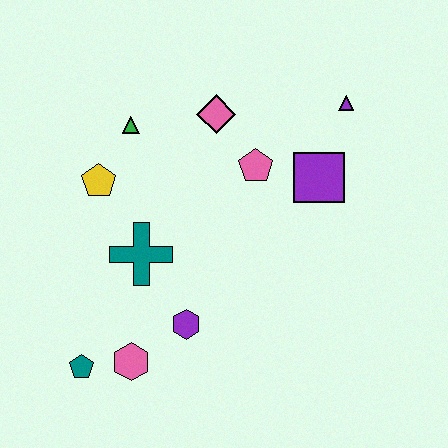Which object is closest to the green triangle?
The yellow pentagon is closest to the green triangle.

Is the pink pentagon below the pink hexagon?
No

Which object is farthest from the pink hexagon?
The purple triangle is farthest from the pink hexagon.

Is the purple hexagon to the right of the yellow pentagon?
Yes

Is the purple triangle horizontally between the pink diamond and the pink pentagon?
No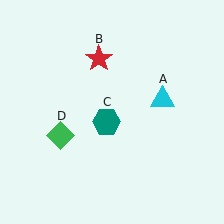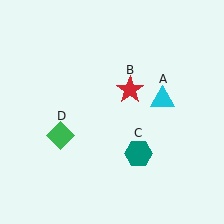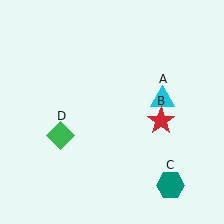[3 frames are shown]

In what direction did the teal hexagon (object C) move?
The teal hexagon (object C) moved down and to the right.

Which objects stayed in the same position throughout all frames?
Cyan triangle (object A) and green diamond (object D) remained stationary.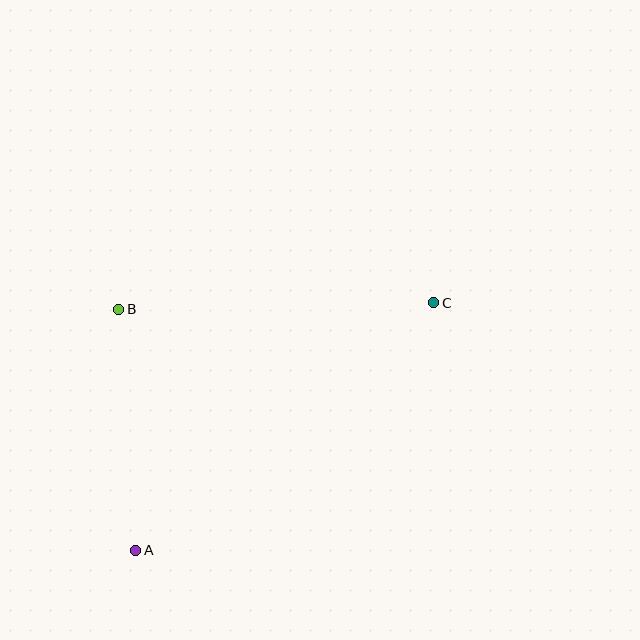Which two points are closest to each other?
Points A and B are closest to each other.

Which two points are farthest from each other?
Points A and C are farthest from each other.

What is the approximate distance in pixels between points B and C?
The distance between B and C is approximately 315 pixels.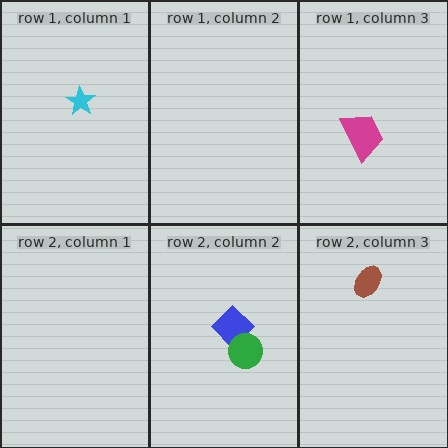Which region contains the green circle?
The row 2, column 2 region.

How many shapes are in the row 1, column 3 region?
1.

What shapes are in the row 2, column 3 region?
The brown ellipse.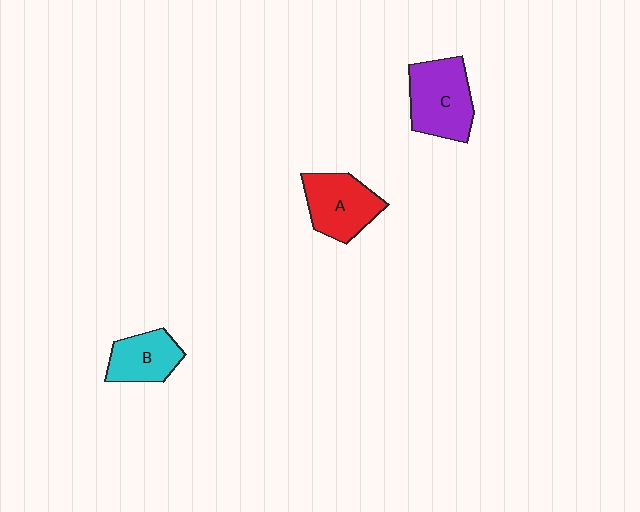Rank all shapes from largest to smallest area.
From largest to smallest: C (purple), A (red), B (cyan).